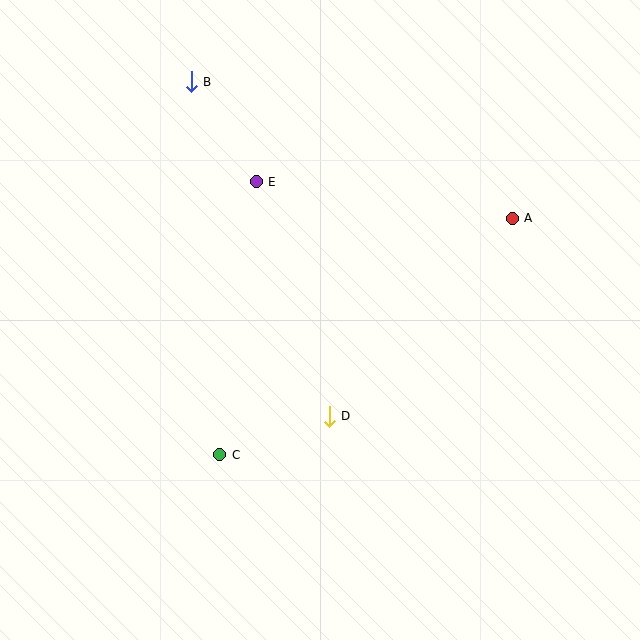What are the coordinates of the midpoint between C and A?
The midpoint between C and A is at (366, 337).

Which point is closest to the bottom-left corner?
Point C is closest to the bottom-left corner.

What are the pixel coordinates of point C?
Point C is at (220, 455).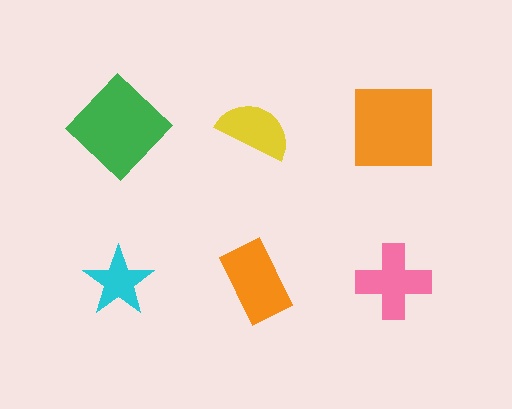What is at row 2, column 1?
A cyan star.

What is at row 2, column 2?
An orange rectangle.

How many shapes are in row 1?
3 shapes.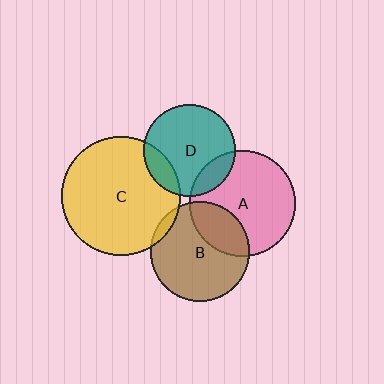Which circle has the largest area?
Circle C (yellow).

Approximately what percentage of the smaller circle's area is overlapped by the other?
Approximately 5%.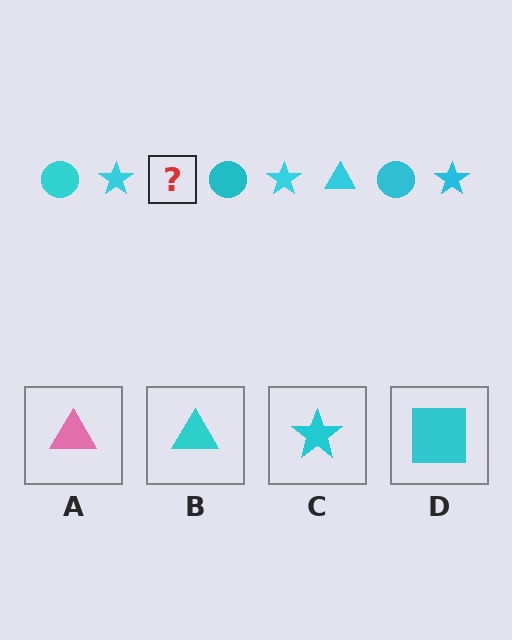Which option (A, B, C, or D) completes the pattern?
B.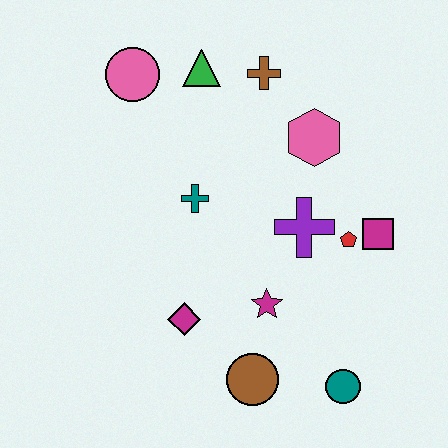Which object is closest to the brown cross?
The green triangle is closest to the brown cross.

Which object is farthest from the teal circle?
The pink circle is farthest from the teal circle.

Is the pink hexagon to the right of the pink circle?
Yes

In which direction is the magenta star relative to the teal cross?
The magenta star is below the teal cross.